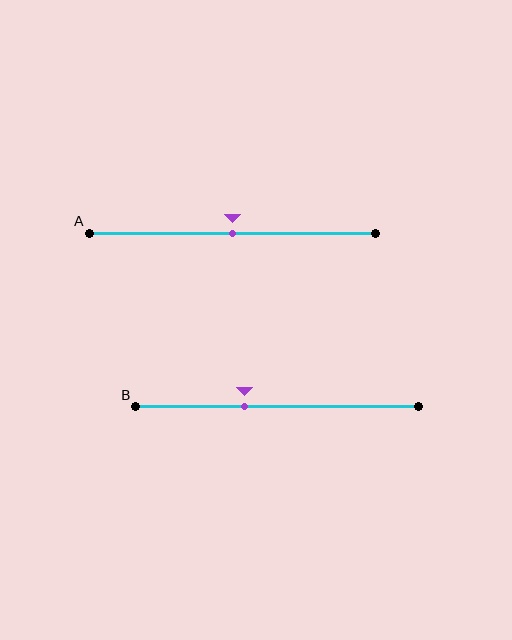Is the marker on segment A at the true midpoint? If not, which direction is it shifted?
Yes, the marker on segment A is at the true midpoint.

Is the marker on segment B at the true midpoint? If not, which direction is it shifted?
No, the marker on segment B is shifted to the left by about 11% of the segment length.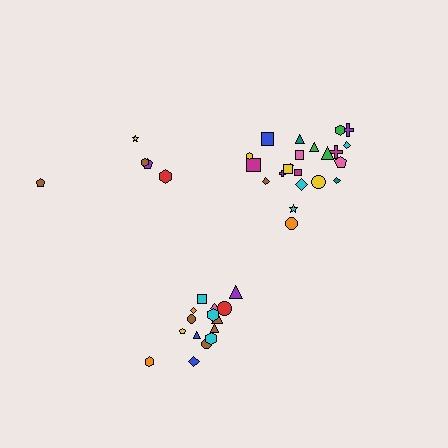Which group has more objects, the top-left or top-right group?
The top-right group.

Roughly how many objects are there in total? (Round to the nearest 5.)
Roughly 40 objects in total.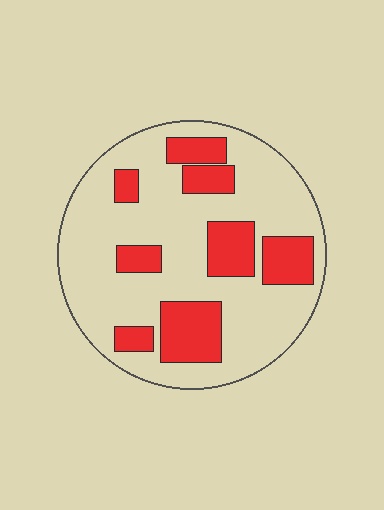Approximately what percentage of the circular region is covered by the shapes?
Approximately 25%.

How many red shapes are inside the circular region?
8.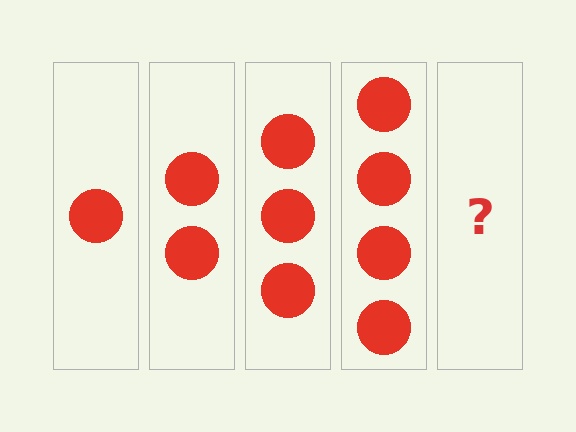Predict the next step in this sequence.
The next step is 5 circles.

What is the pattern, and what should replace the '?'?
The pattern is that each step adds one more circle. The '?' should be 5 circles.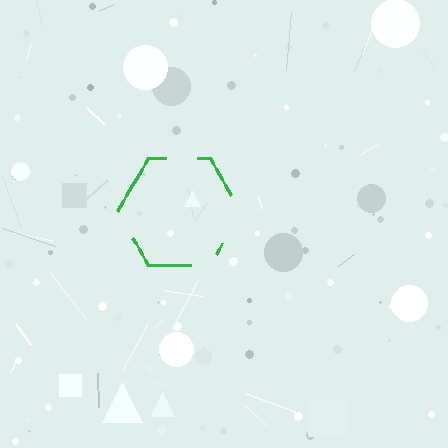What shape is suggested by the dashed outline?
The dashed outline suggests a hexagon.